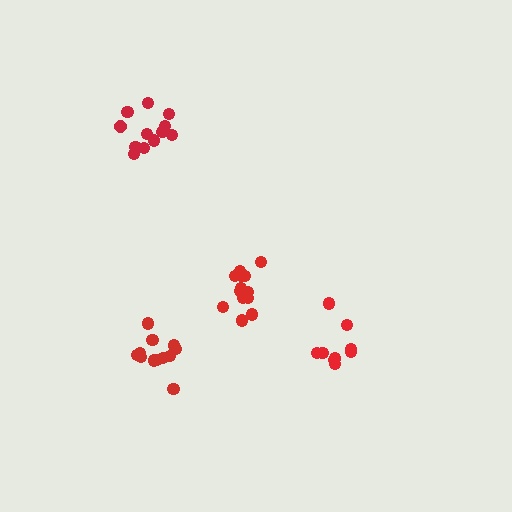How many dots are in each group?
Group 1: 12 dots, Group 2: 9 dots, Group 3: 13 dots, Group 4: 12 dots (46 total).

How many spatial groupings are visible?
There are 4 spatial groupings.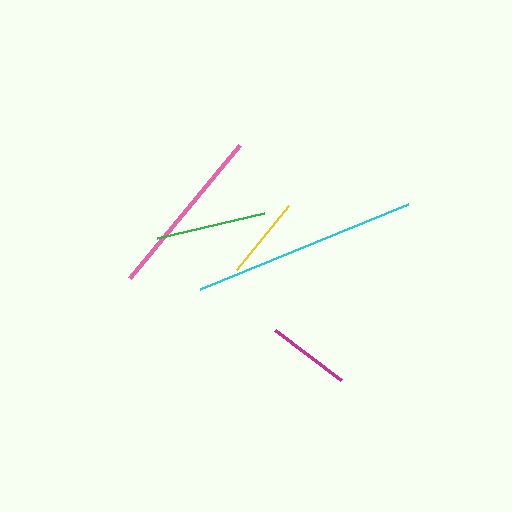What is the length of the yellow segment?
The yellow segment is approximately 82 pixels long.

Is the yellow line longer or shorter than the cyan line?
The cyan line is longer than the yellow line.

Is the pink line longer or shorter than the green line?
The pink line is longer than the green line.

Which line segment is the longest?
The cyan line is the longest at approximately 225 pixels.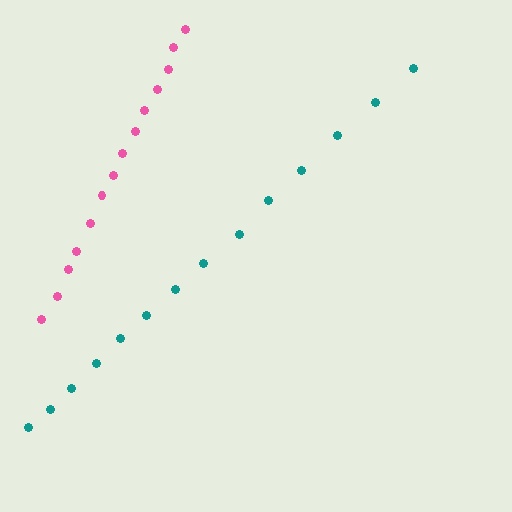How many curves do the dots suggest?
There are 2 distinct paths.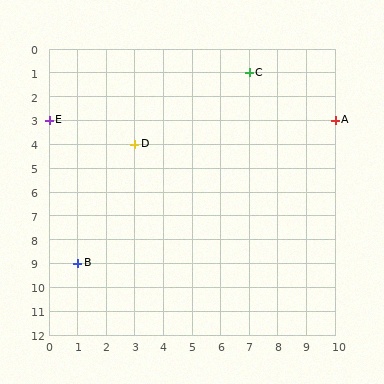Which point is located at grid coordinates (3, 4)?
Point D is at (3, 4).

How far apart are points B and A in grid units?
Points B and A are 9 columns and 6 rows apart (about 10.8 grid units diagonally).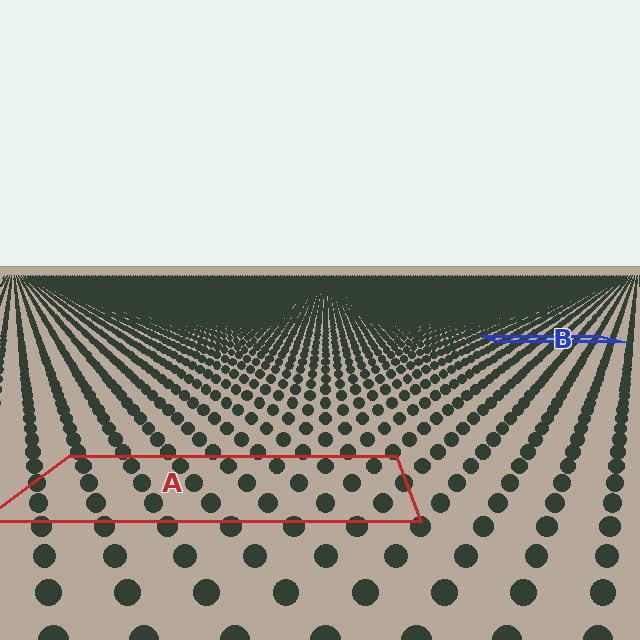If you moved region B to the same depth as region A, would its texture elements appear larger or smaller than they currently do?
They would appear larger. At a closer depth, the same texture elements are projected at a bigger on-screen size.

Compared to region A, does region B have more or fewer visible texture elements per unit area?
Region B has more texture elements per unit area — they are packed more densely because it is farther away.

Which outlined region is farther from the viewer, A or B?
Region B is farther from the viewer — the texture elements inside it appear smaller and more densely packed.